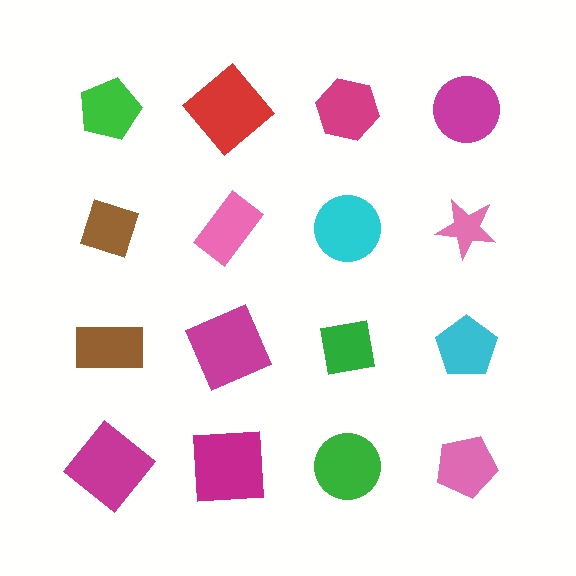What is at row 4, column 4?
A pink pentagon.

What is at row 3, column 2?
A magenta square.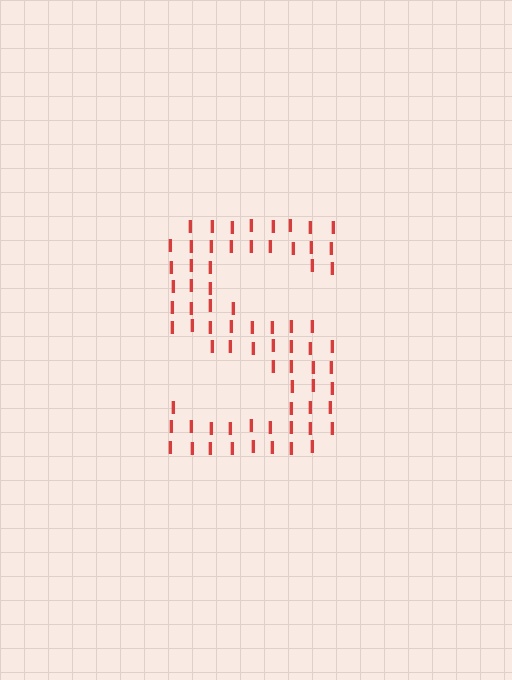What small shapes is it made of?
It is made of small letter I's.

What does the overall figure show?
The overall figure shows the letter S.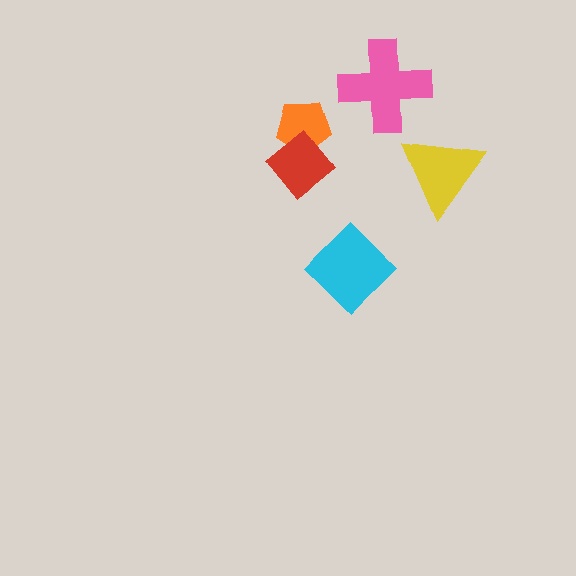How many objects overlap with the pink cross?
0 objects overlap with the pink cross.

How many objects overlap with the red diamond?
1 object overlaps with the red diamond.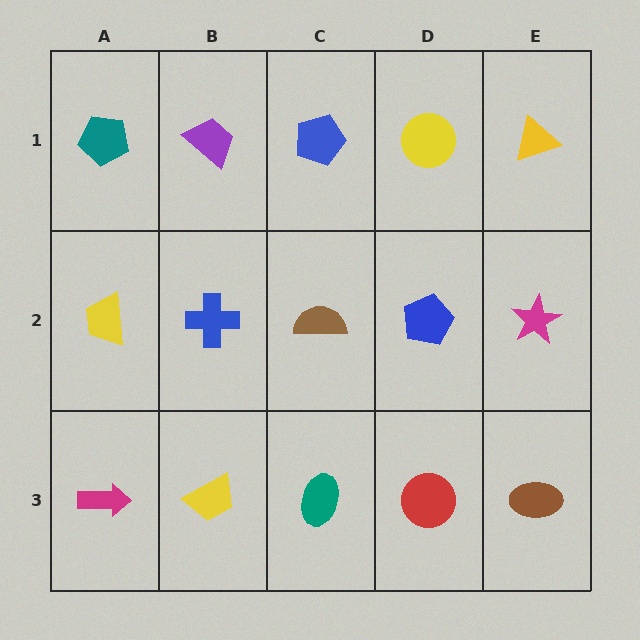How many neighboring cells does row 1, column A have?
2.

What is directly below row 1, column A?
A yellow trapezoid.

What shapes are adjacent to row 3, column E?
A magenta star (row 2, column E), a red circle (row 3, column D).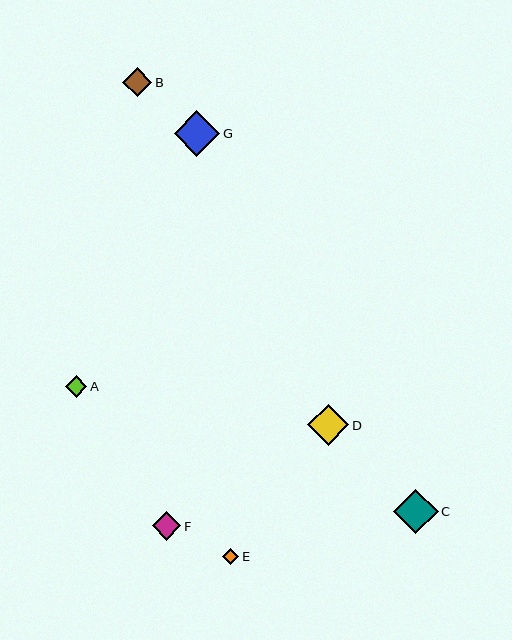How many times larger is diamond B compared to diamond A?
Diamond B is approximately 1.3 times the size of diamond A.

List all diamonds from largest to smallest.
From largest to smallest: G, C, D, B, F, A, E.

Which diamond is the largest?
Diamond G is the largest with a size of approximately 45 pixels.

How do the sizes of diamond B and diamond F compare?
Diamond B and diamond F are approximately the same size.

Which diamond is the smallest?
Diamond E is the smallest with a size of approximately 16 pixels.